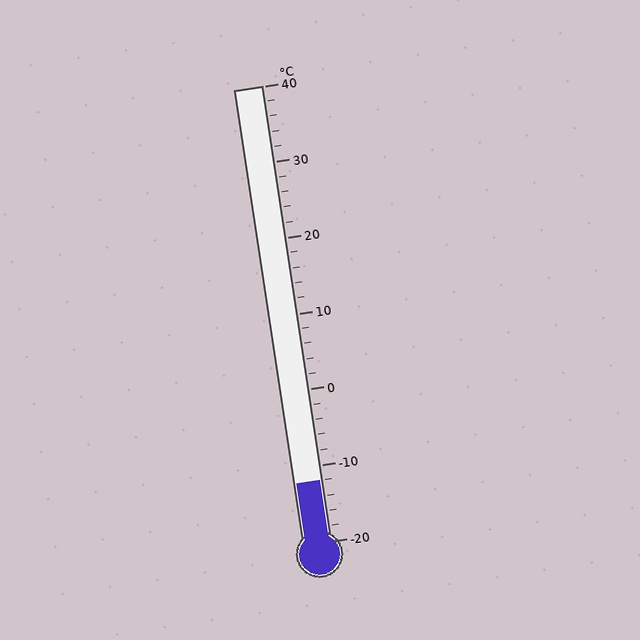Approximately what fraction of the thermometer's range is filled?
The thermometer is filled to approximately 15% of its range.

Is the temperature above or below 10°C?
The temperature is below 10°C.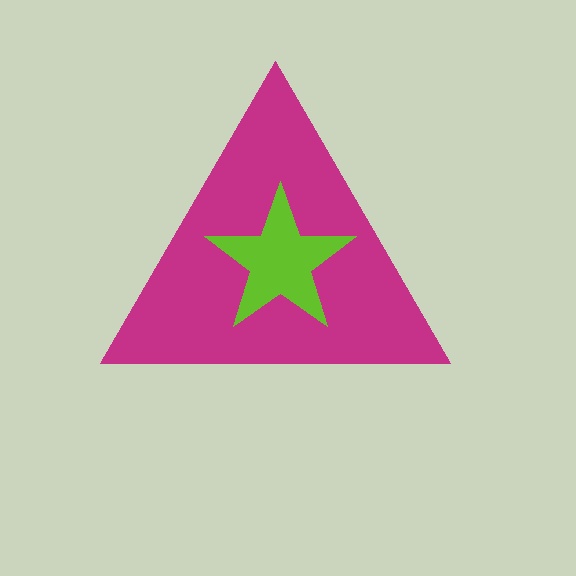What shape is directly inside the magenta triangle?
The lime star.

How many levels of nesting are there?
2.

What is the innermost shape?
The lime star.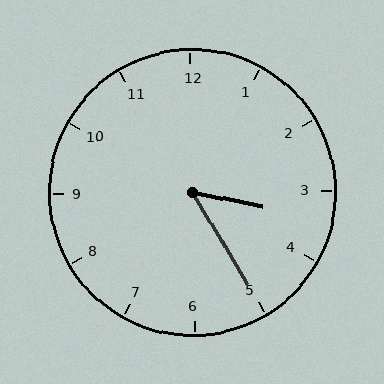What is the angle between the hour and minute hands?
Approximately 48 degrees.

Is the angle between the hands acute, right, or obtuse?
It is acute.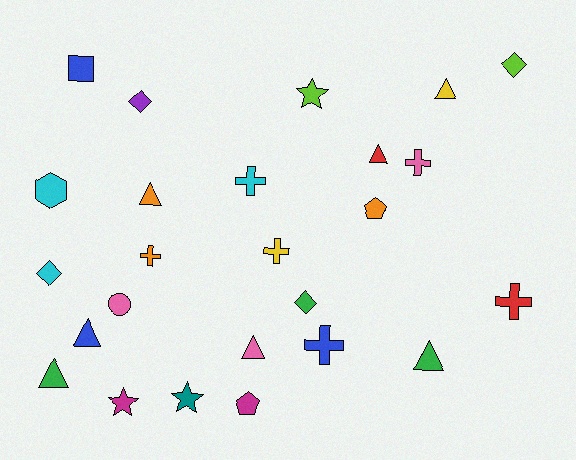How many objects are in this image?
There are 25 objects.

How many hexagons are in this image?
There is 1 hexagon.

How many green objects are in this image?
There are 3 green objects.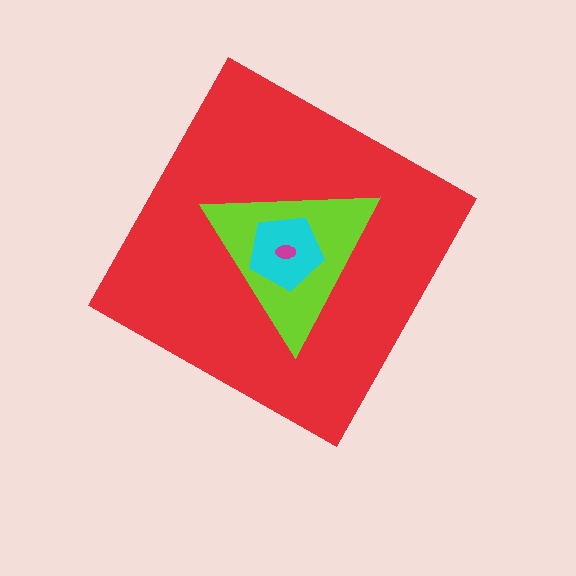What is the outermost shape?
The red diamond.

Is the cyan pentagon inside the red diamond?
Yes.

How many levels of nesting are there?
4.